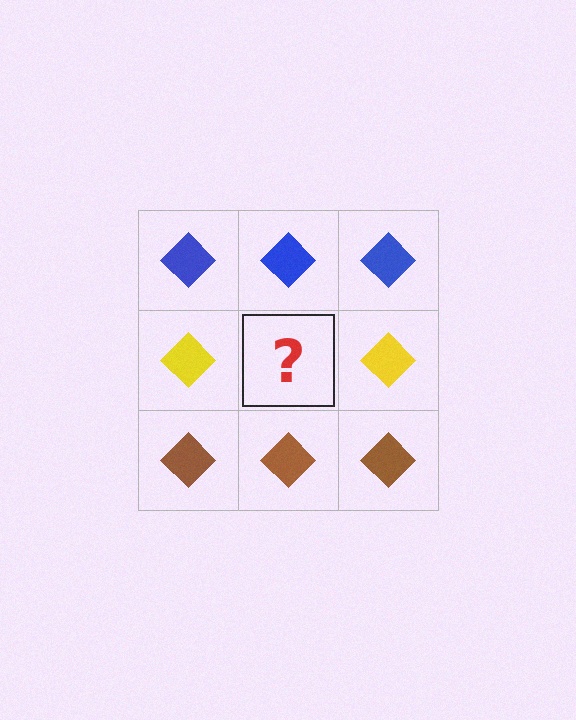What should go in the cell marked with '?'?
The missing cell should contain a yellow diamond.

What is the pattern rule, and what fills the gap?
The rule is that each row has a consistent color. The gap should be filled with a yellow diamond.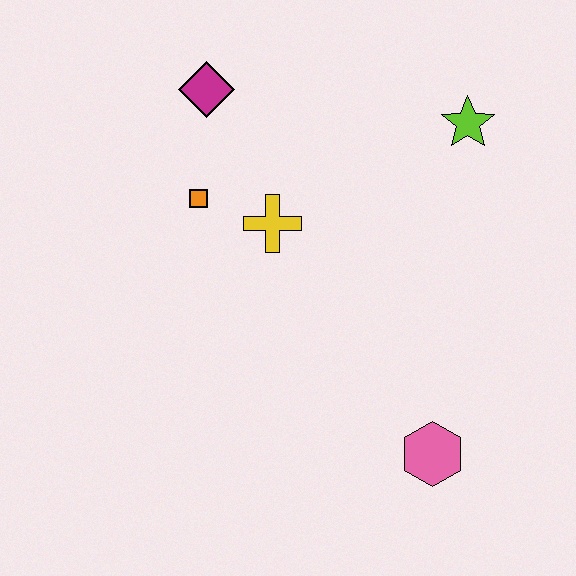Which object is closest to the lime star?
The yellow cross is closest to the lime star.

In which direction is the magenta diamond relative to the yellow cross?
The magenta diamond is above the yellow cross.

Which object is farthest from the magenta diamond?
The pink hexagon is farthest from the magenta diamond.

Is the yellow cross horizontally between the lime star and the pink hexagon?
No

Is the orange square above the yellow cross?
Yes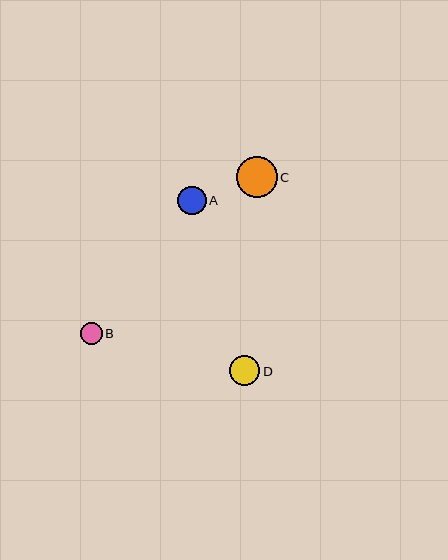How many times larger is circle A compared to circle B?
Circle A is approximately 1.3 times the size of circle B.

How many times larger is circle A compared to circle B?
Circle A is approximately 1.3 times the size of circle B.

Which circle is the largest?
Circle C is the largest with a size of approximately 41 pixels.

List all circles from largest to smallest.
From largest to smallest: C, D, A, B.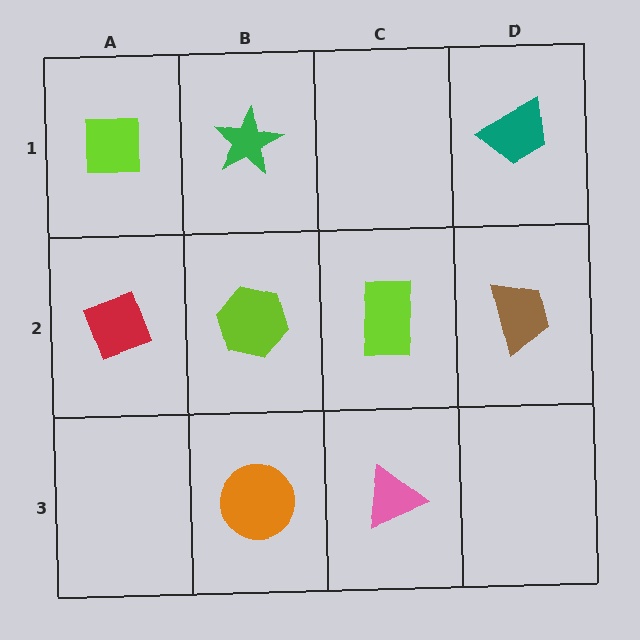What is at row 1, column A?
A lime square.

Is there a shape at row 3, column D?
No, that cell is empty.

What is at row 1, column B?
A green star.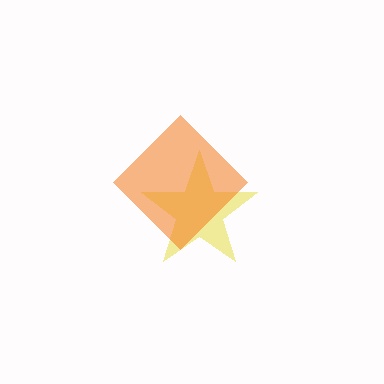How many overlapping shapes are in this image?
There are 2 overlapping shapes in the image.